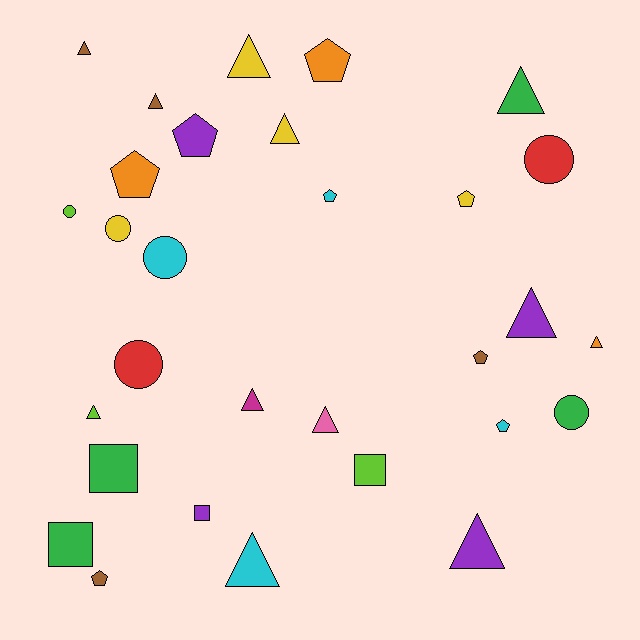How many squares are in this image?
There are 4 squares.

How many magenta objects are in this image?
There is 1 magenta object.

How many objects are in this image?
There are 30 objects.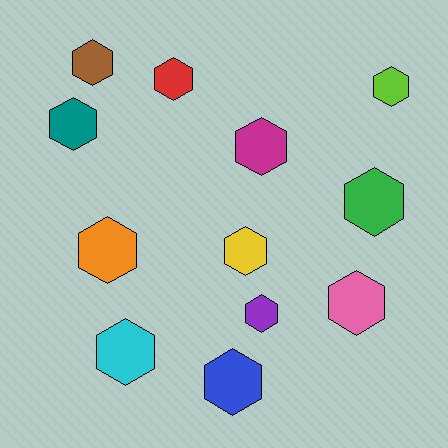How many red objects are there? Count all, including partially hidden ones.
There is 1 red object.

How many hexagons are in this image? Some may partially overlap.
There are 12 hexagons.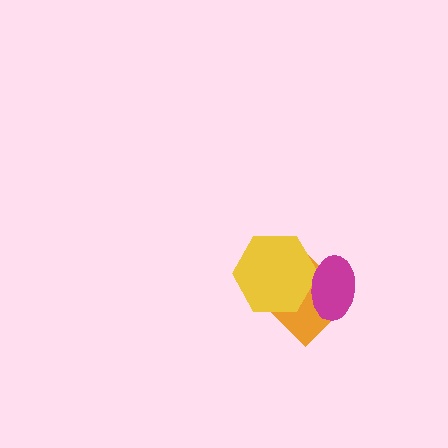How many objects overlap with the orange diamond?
2 objects overlap with the orange diamond.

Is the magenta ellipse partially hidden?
No, no other shape covers it.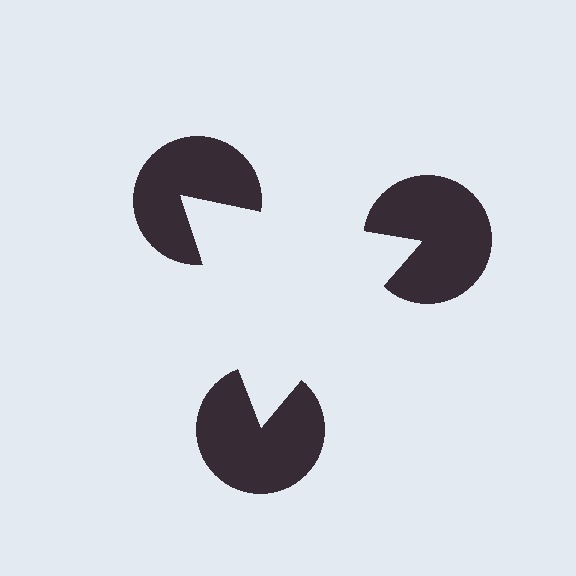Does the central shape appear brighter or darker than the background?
It typically appears slightly brighter than the background, even though no actual brightness change is drawn.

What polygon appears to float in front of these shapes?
An illusory triangle — its edges are inferred from the aligned wedge cuts in the pac-man discs, not physically drawn.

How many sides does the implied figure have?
3 sides.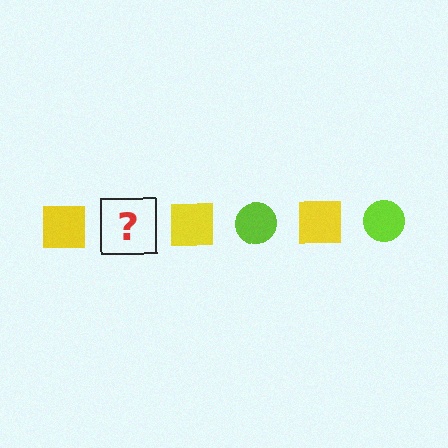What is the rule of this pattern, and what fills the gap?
The rule is that the pattern alternates between yellow square and lime circle. The gap should be filled with a lime circle.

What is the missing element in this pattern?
The missing element is a lime circle.